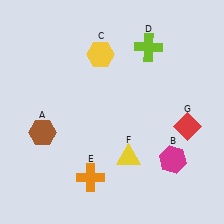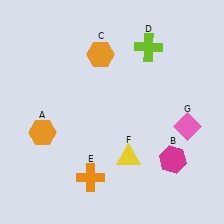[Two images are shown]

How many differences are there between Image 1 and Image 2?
There are 3 differences between the two images.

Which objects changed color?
A changed from brown to orange. C changed from yellow to orange. G changed from red to pink.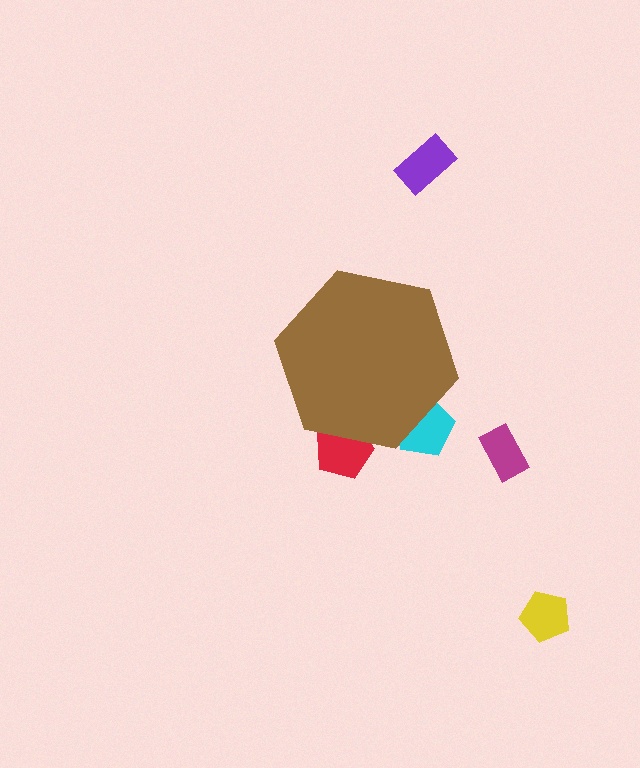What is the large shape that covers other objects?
A brown hexagon.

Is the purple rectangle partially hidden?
No, the purple rectangle is fully visible.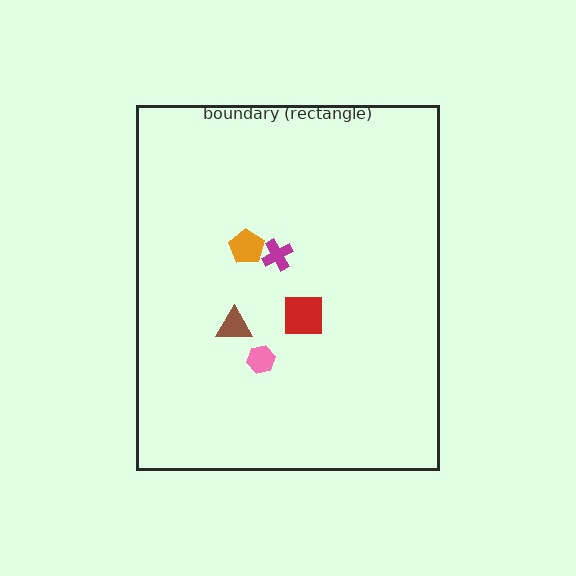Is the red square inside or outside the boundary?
Inside.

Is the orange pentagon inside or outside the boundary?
Inside.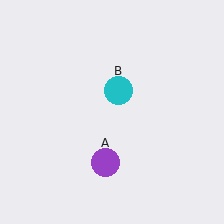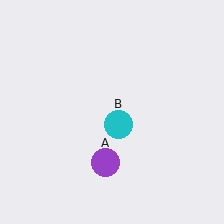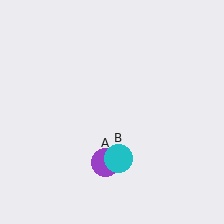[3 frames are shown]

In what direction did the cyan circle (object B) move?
The cyan circle (object B) moved down.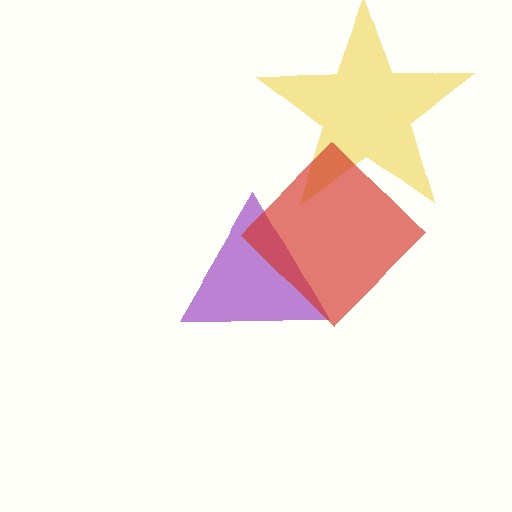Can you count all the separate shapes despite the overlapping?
Yes, there are 3 separate shapes.